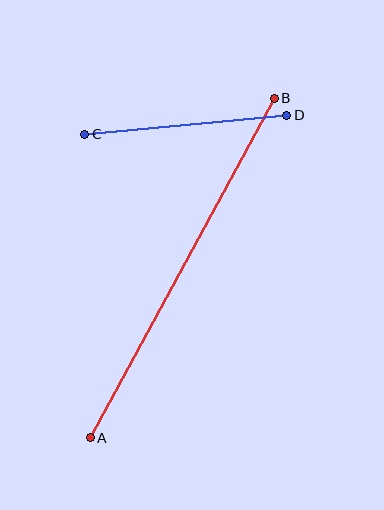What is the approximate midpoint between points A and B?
The midpoint is at approximately (182, 268) pixels.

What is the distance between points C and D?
The distance is approximately 203 pixels.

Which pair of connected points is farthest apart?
Points A and B are farthest apart.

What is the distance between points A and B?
The distance is approximately 386 pixels.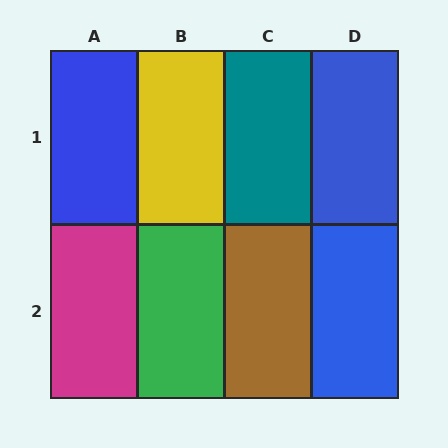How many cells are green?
1 cell is green.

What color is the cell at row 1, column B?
Yellow.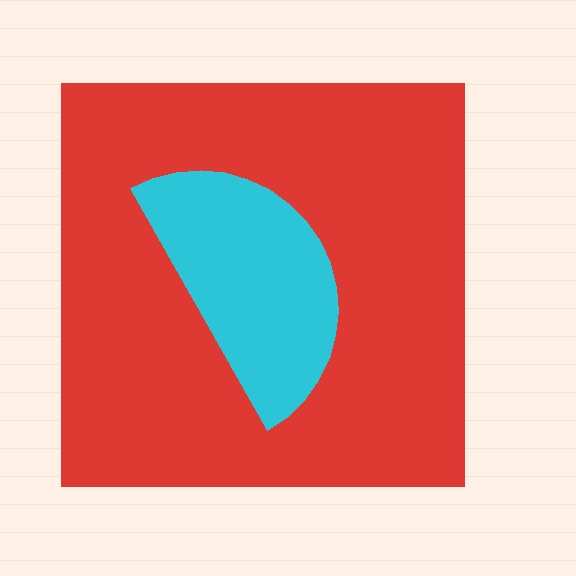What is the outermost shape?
The red square.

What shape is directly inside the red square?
The cyan semicircle.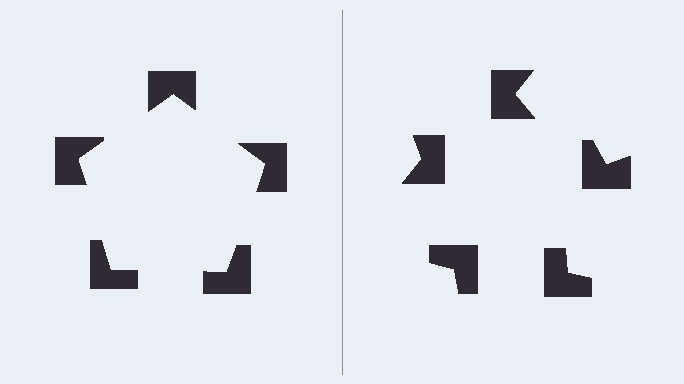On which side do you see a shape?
An illusory pentagon appears on the left side. On the right side the wedge cuts are rotated, so no coherent shape forms.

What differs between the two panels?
The notched squares are positioned identically on both sides; only the wedge orientations differ. On the left they align to a pentagon; on the right they are misaligned.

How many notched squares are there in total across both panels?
10 — 5 on each side.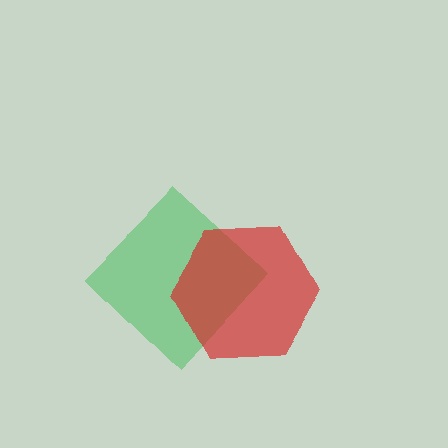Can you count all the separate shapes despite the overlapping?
Yes, there are 2 separate shapes.